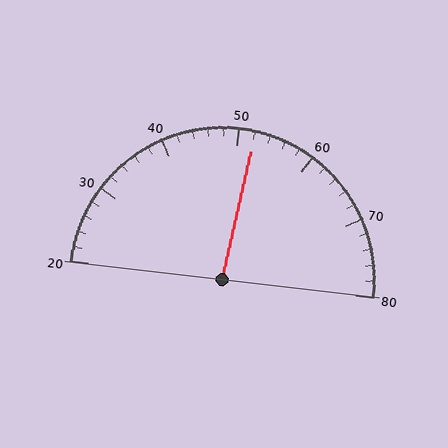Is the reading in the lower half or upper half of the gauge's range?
The reading is in the upper half of the range (20 to 80).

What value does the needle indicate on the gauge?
The needle indicates approximately 52.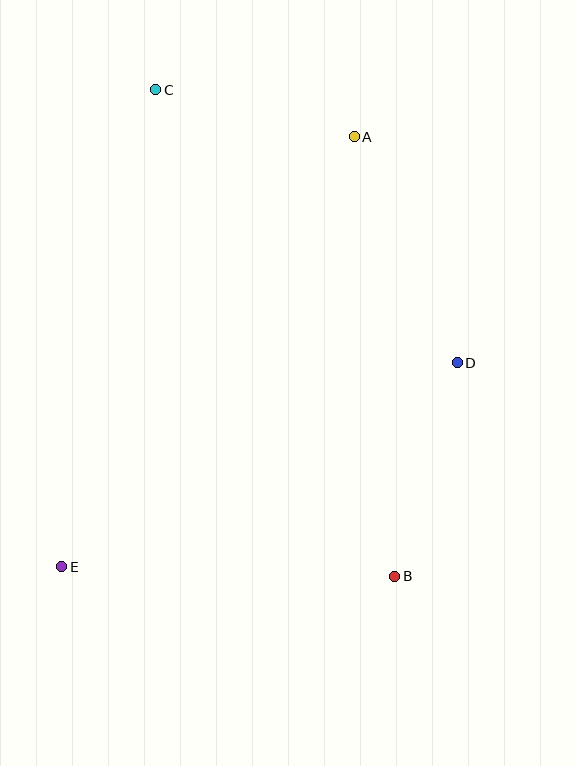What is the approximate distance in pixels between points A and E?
The distance between A and E is approximately 520 pixels.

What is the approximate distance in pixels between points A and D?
The distance between A and D is approximately 248 pixels.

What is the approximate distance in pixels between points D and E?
The distance between D and E is approximately 445 pixels.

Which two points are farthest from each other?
Points B and C are farthest from each other.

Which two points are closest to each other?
Points A and C are closest to each other.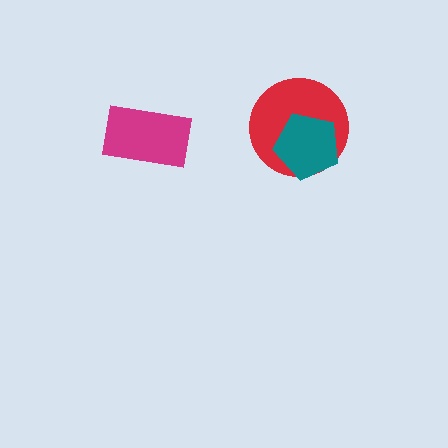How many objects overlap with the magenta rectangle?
0 objects overlap with the magenta rectangle.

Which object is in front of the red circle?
The teal pentagon is in front of the red circle.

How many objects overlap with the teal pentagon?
1 object overlaps with the teal pentagon.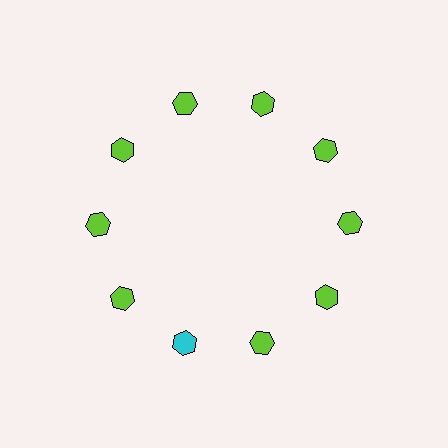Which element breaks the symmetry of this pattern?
The cyan hexagon at roughly the 7 o'clock position breaks the symmetry. All other shapes are lime hexagons.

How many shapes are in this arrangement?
There are 10 shapes arranged in a ring pattern.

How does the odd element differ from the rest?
It has a different color: cyan instead of lime.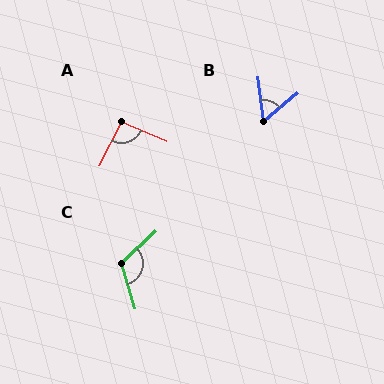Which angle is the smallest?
B, at approximately 57 degrees.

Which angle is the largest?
C, at approximately 117 degrees.